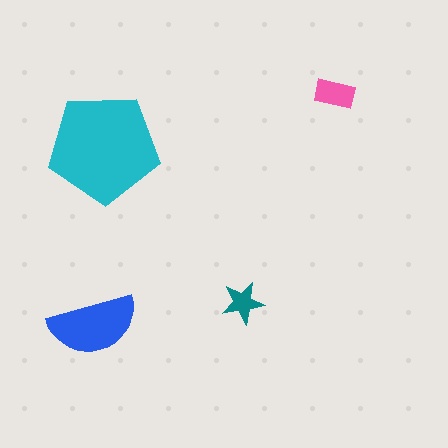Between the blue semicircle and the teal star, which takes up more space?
The blue semicircle.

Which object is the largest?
The cyan pentagon.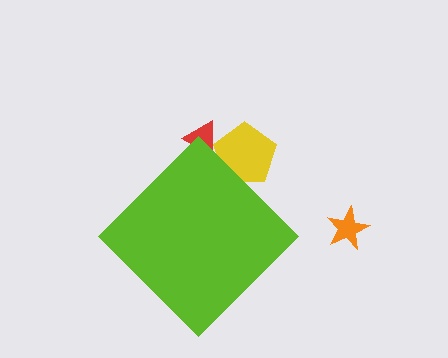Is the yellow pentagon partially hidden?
Yes, the yellow pentagon is partially hidden behind the lime diamond.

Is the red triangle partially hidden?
Yes, the red triangle is partially hidden behind the lime diamond.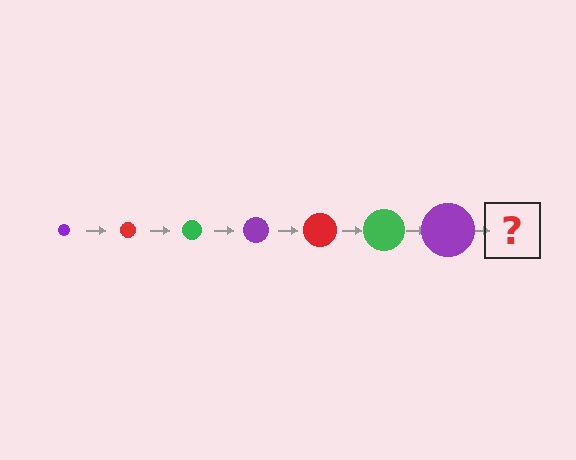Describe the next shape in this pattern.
It should be a red circle, larger than the previous one.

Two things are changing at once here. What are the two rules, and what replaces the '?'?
The two rules are that the circle grows larger each step and the color cycles through purple, red, and green. The '?' should be a red circle, larger than the previous one.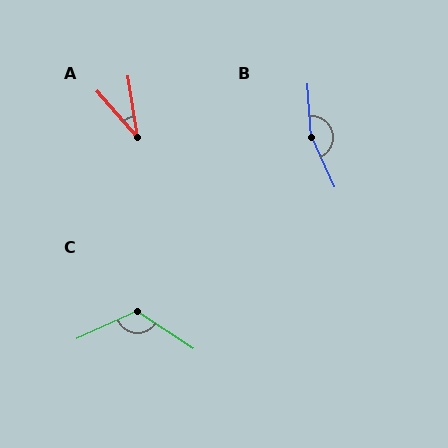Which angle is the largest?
B, at approximately 159 degrees.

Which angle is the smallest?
A, at approximately 32 degrees.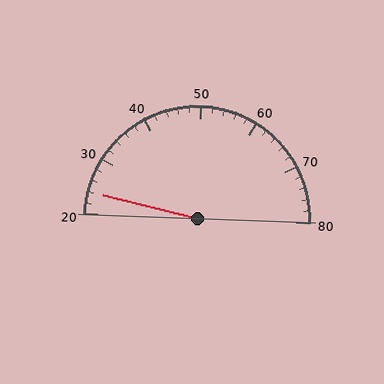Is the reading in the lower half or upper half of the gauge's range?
The reading is in the lower half of the range (20 to 80).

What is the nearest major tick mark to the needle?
The nearest major tick mark is 20.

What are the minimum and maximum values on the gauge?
The gauge ranges from 20 to 80.